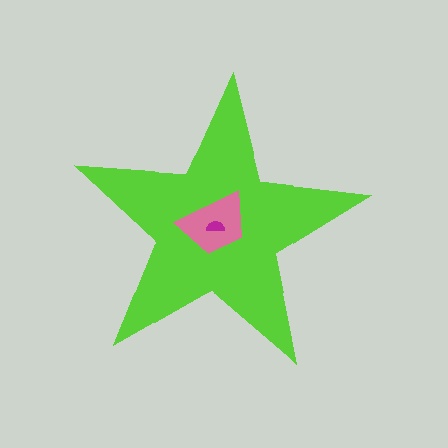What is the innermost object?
The magenta semicircle.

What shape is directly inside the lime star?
The pink trapezoid.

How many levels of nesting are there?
3.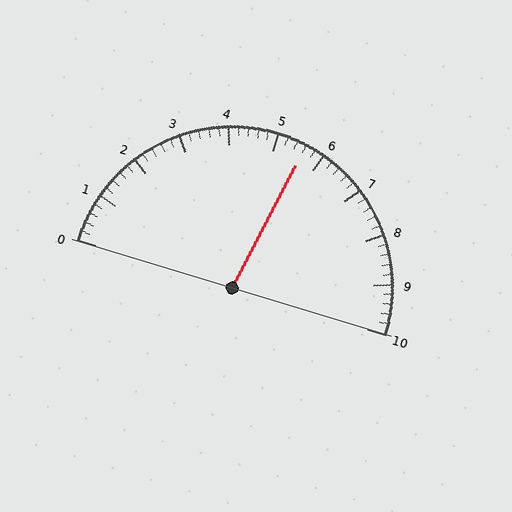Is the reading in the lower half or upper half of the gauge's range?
The reading is in the upper half of the range (0 to 10).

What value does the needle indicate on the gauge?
The needle indicates approximately 5.6.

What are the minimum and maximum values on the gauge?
The gauge ranges from 0 to 10.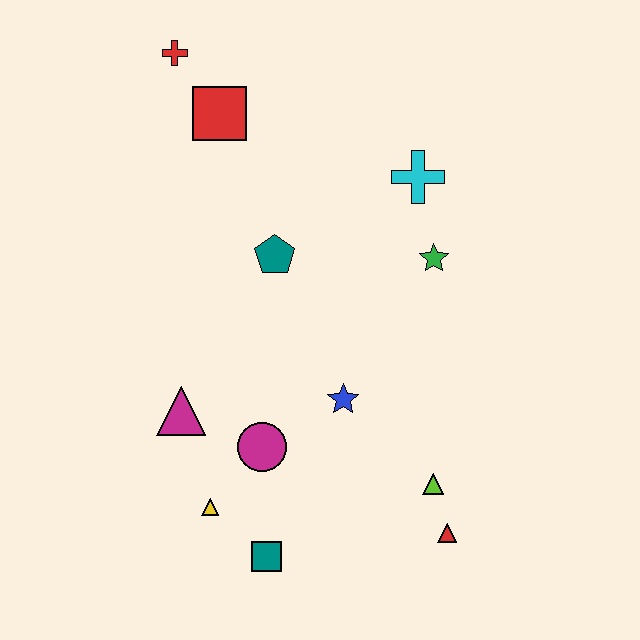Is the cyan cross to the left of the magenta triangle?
No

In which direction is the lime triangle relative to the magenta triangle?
The lime triangle is to the right of the magenta triangle.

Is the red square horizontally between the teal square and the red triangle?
No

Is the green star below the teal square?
No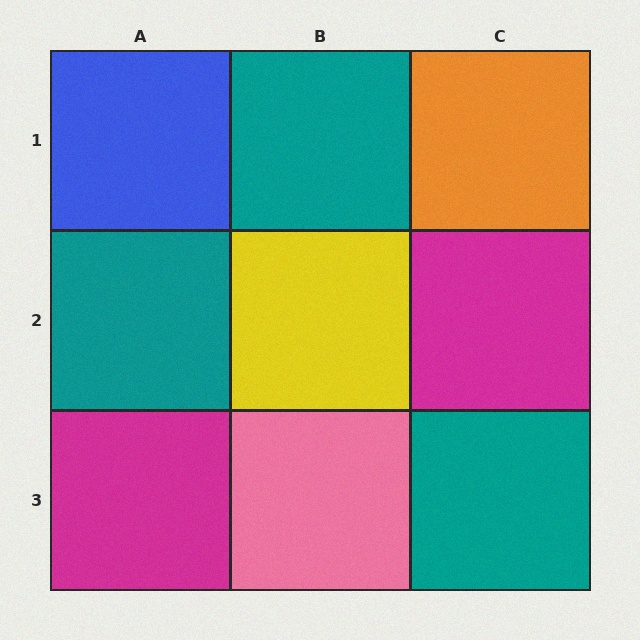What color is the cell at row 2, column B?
Yellow.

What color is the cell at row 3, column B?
Pink.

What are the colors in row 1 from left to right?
Blue, teal, orange.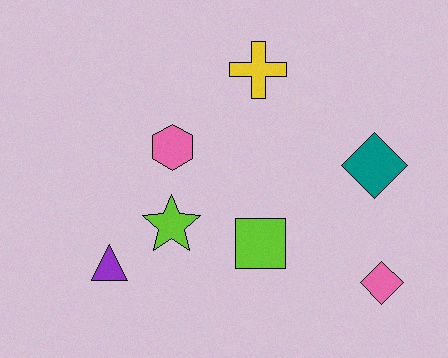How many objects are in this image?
There are 7 objects.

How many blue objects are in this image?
There are no blue objects.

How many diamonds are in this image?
There are 2 diamonds.